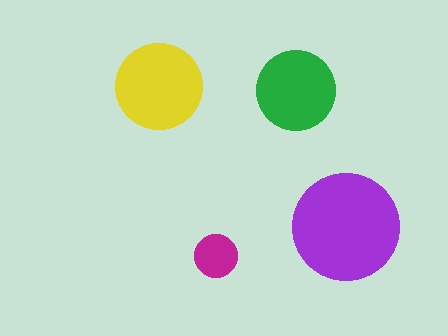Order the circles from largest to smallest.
the purple one, the yellow one, the green one, the magenta one.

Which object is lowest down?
The magenta circle is bottommost.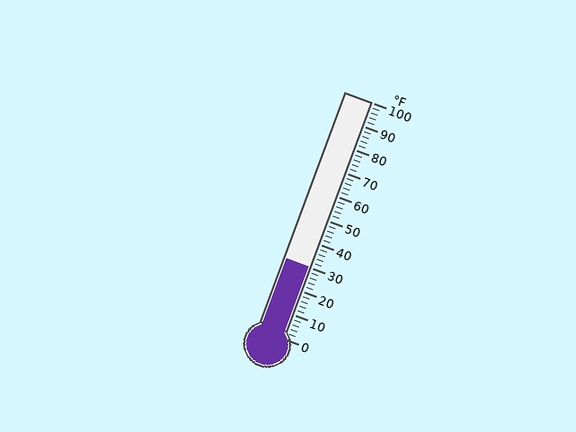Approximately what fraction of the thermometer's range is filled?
The thermometer is filled to approximately 30% of its range.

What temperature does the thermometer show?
The thermometer shows approximately 30°F.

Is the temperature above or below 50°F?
The temperature is below 50°F.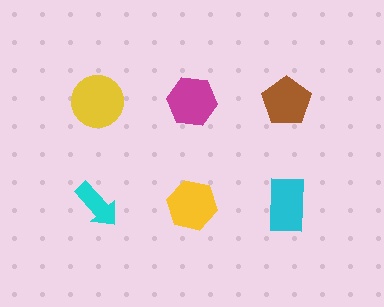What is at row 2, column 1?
A cyan arrow.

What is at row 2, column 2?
A yellow hexagon.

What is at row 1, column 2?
A magenta hexagon.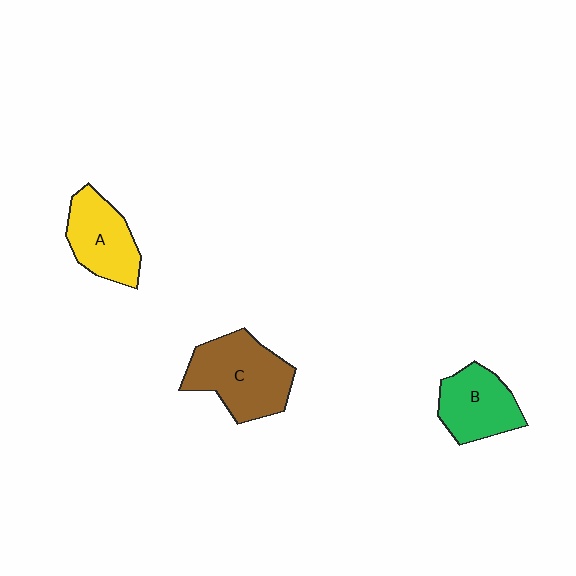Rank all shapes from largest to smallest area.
From largest to smallest: C (brown), A (yellow), B (green).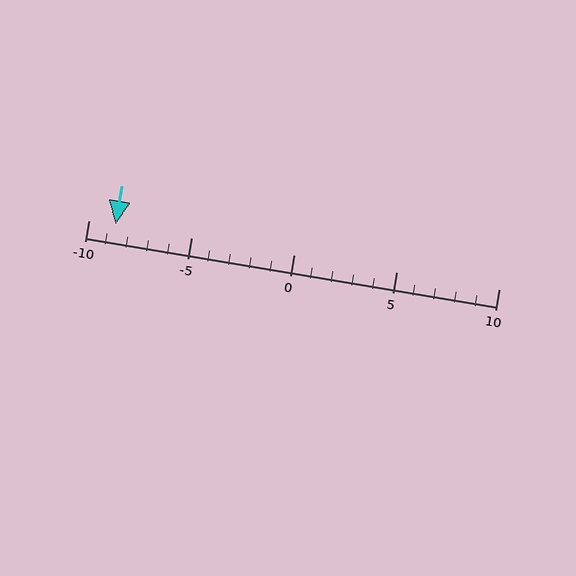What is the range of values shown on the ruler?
The ruler shows values from -10 to 10.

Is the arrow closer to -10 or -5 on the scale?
The arrow is closer to -10.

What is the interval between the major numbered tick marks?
The major tick marks are spaced 5 units apart.